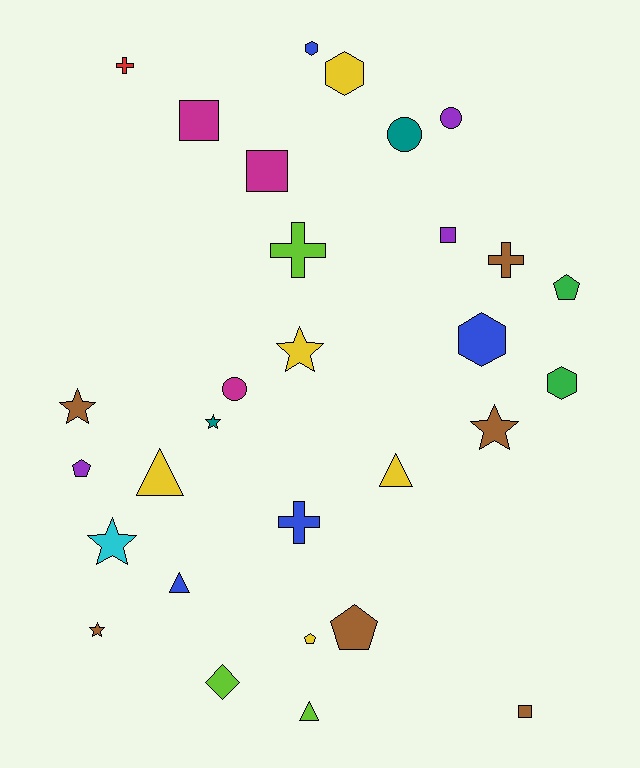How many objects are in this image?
There are 30 objects.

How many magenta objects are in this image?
There are 3 magenta objects.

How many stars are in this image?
There are 6 stars.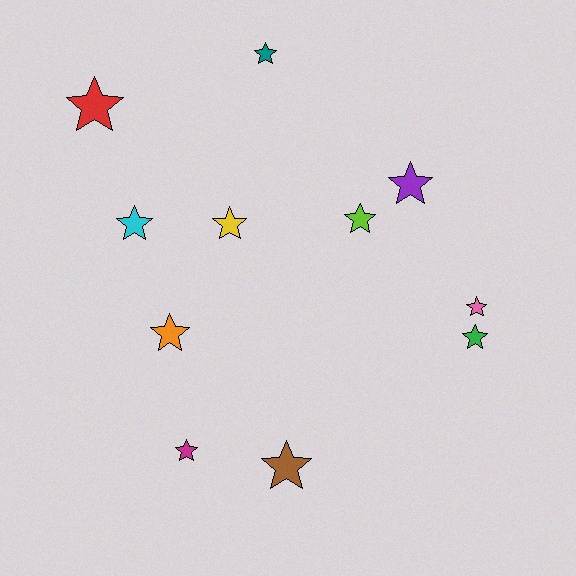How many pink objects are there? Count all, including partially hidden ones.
There is 1 pink object.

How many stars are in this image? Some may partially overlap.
There are 11 stars.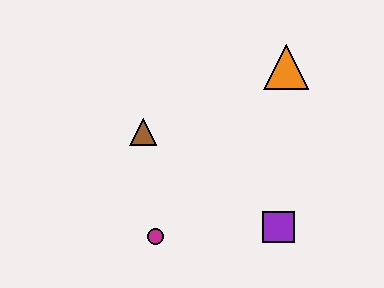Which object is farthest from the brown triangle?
The purple square is farthest from the brown triangle.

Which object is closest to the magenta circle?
The brown triangle is closest to the magenta circle.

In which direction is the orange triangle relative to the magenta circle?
The orange triangle is above the magenta circle.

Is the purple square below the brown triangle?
Yes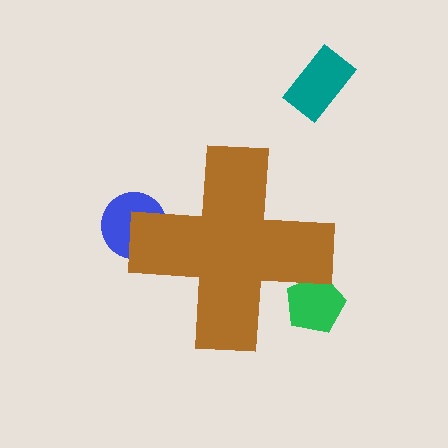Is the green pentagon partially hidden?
Yes, the green pentagon is partially hidden behind the brown cross.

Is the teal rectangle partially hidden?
No, the teal rectangle is fully visible.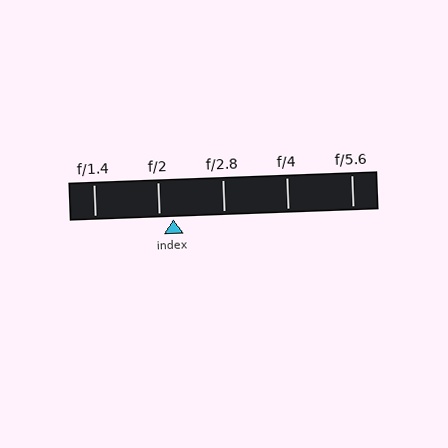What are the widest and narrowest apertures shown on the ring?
The widest aperture shown is f/1.4 and the narrowest is f/5.6.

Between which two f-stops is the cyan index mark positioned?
The index mark is between f/2 and f/2.8.